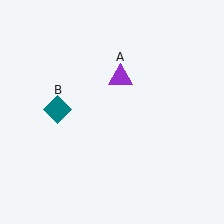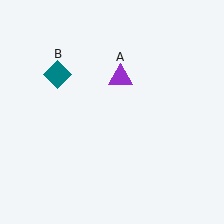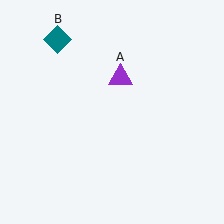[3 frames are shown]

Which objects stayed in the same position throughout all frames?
Purple triangle (object A) remained stationary.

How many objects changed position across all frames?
1 object changed position: teal diamond (object B).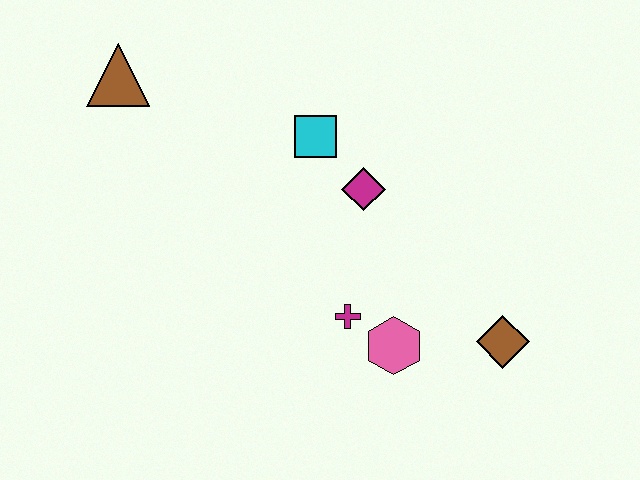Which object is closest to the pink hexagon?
The magenta cross is closest to the pink hexagon.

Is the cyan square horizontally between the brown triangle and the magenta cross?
Yes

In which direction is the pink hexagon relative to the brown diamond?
The pink hexagon is to the left of the brown diamond.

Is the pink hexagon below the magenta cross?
Yes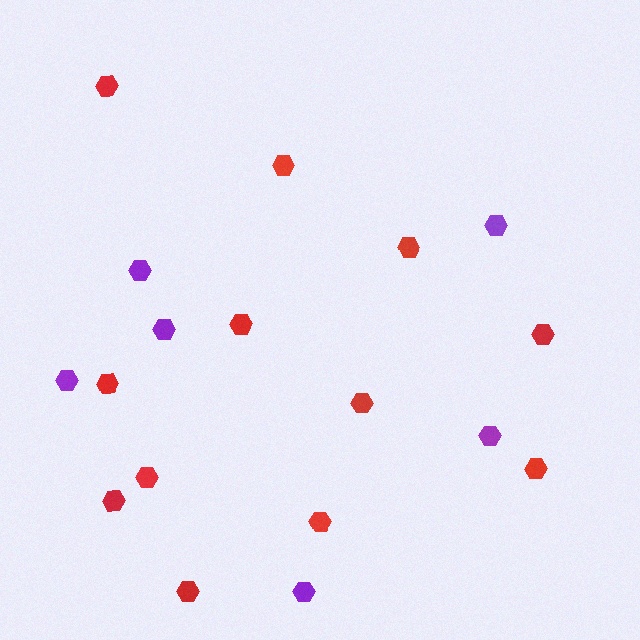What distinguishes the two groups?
There are 2 groups: one group of red hexagons (12) and one group of purple hexagons (6).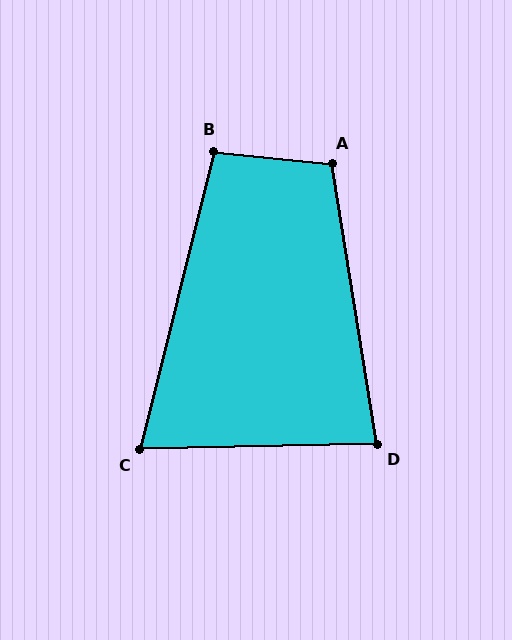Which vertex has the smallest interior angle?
C, at approximately 75 degrees.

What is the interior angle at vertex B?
Approximately 98 degrees (obtuse).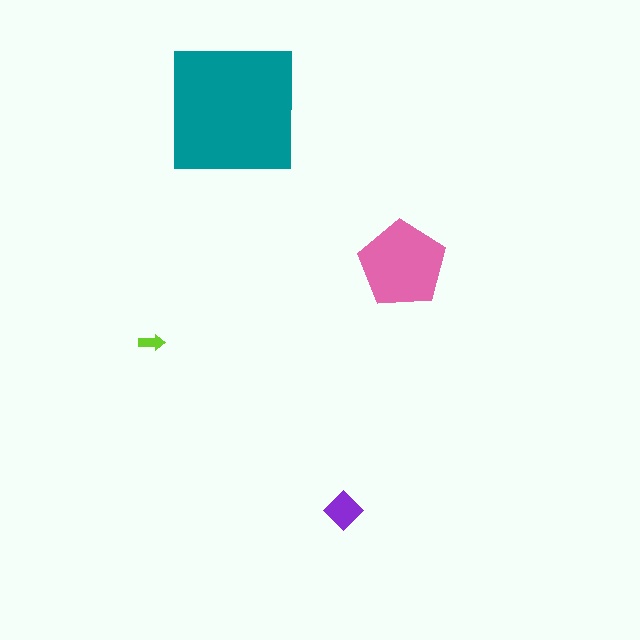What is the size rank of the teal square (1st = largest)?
1st.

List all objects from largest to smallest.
The teal square, the pink pentagon, the purple diamond, the lime arrow.